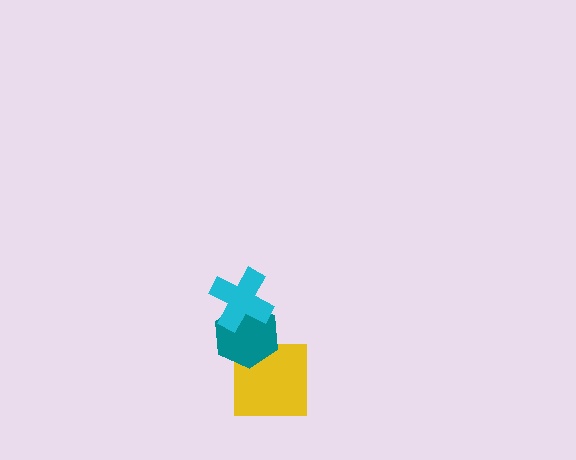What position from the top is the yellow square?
The yellow square is 3rd from the top.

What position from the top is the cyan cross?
The cyan cross is 1st from the top.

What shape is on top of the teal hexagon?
The cyan cross is on top of the teal hexagon.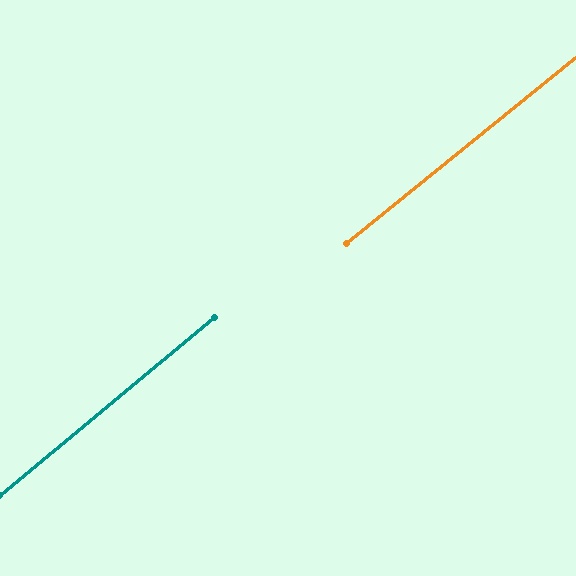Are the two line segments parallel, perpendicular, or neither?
Parallel — their directions differ by only 0.6°.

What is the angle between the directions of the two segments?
Approximately 1 degree.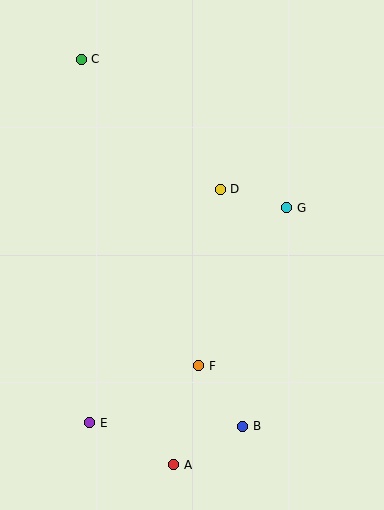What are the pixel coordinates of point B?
Point B is at (243, 426).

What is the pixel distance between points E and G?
The distance between E and G is 292 pixels.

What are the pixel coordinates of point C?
Point C is at (81, 59).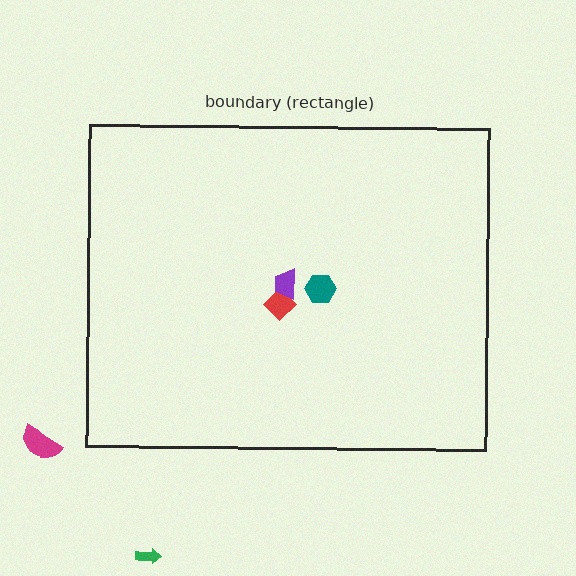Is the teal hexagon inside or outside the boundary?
Inside.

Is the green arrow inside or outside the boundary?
Outside.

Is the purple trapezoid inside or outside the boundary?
Inside.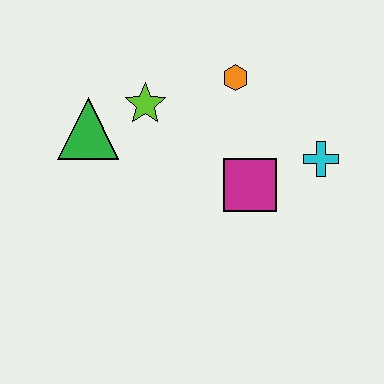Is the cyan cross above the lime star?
No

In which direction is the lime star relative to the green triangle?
The lime star is to the right of the green triangle.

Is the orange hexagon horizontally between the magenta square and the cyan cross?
No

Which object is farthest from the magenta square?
The green triangle is farthest from the magenta square.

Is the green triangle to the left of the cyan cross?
Yes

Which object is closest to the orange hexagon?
The lime star is closest to the orange hexagon.